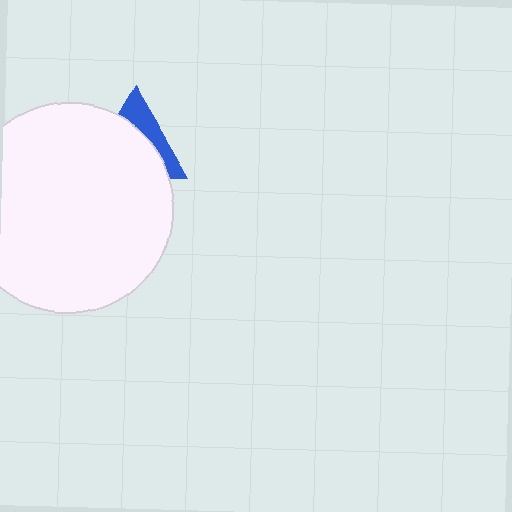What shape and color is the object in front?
The object in front is a white circle.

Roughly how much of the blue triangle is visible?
A small part of it is visible (roughly 34%).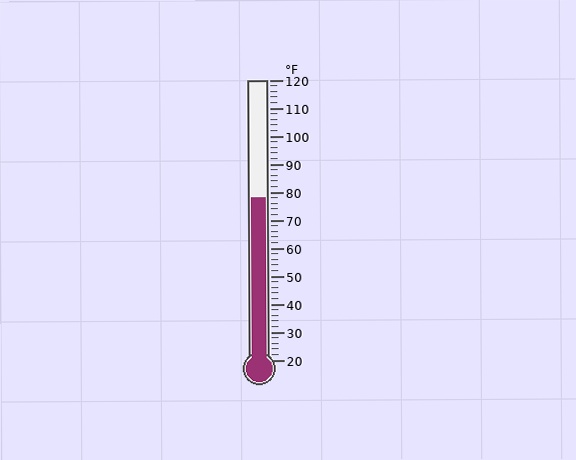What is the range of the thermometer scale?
The thermometer scale ranges from 20°F to 120°F.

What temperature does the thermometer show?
The thermometer shows approximately 78°F.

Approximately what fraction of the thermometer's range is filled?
The thermometer is filled to approximately 60% of its range.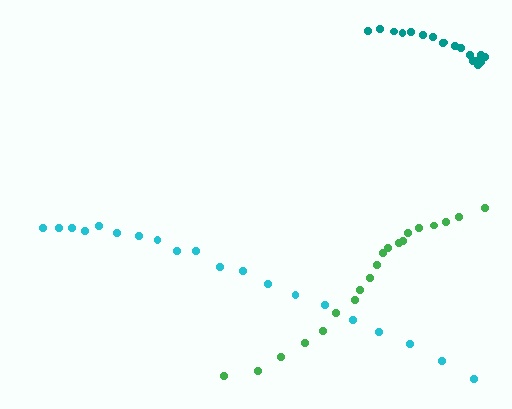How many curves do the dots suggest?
There are 3 distinct paths.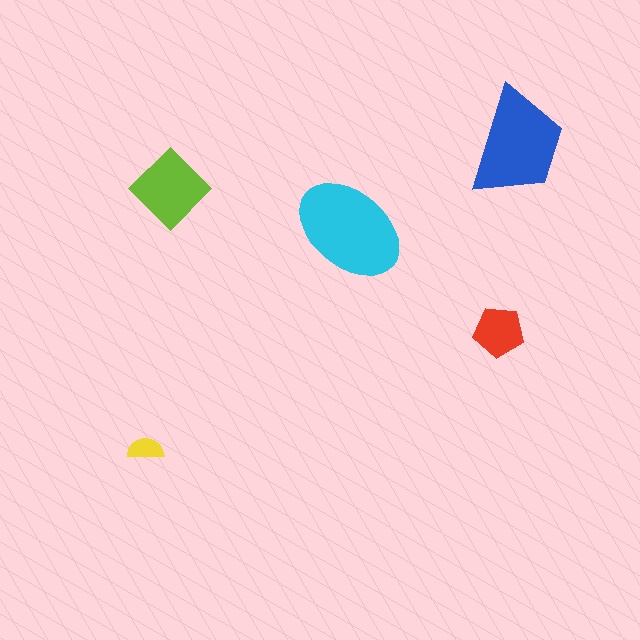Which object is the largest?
The cyan ellipse.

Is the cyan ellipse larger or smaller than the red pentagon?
Larger.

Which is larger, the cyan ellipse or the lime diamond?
The cyan ellipse.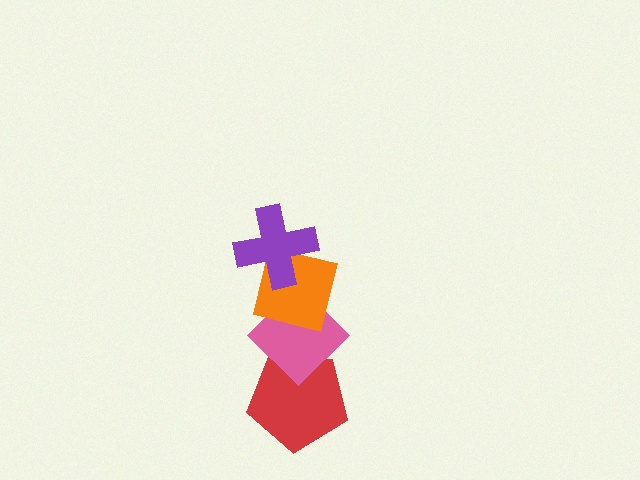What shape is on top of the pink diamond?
The orange square is on top of the pink diamond.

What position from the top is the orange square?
The orange square is 2nd from the top.